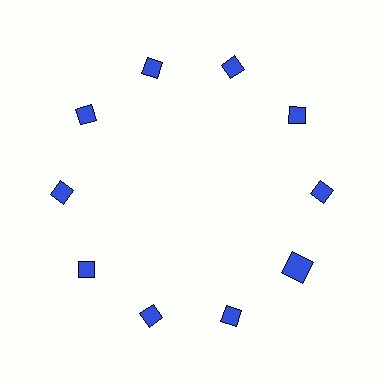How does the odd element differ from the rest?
It has a different shape: square instead of diamond.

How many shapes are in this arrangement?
There are 10 shapes arranged in a ring pattern.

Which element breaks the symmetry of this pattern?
The blue square at roughly the 4 o'clock position breaks the symmetry. All other shapes are blue diamonds.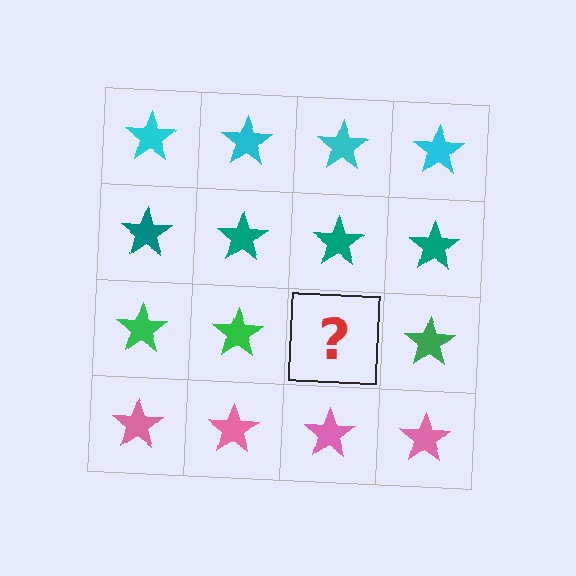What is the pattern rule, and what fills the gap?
The rule is that each row has a consistent color. The gap should be filled with a green star.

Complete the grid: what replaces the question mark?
The question mark should be replaced with a green star.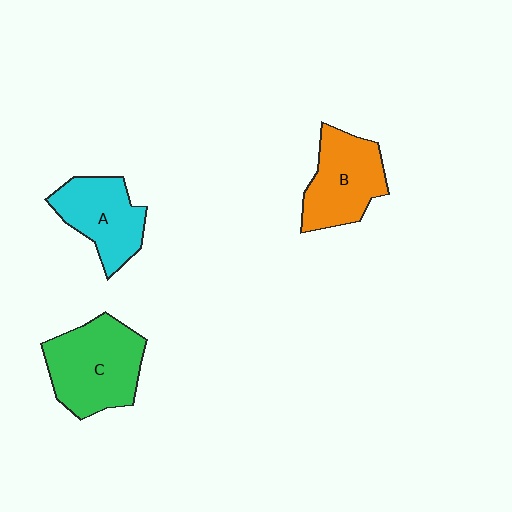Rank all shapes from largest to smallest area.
From largest to smallest: C (green), B (orange), A (cyan).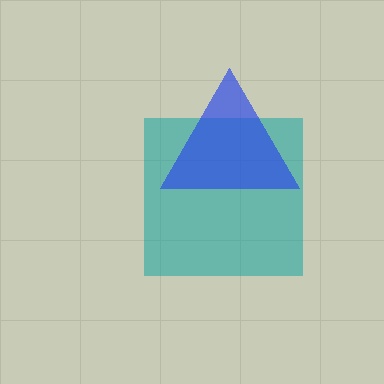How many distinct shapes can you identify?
There are 2 distinct shapes: a teal square, a blue triangle.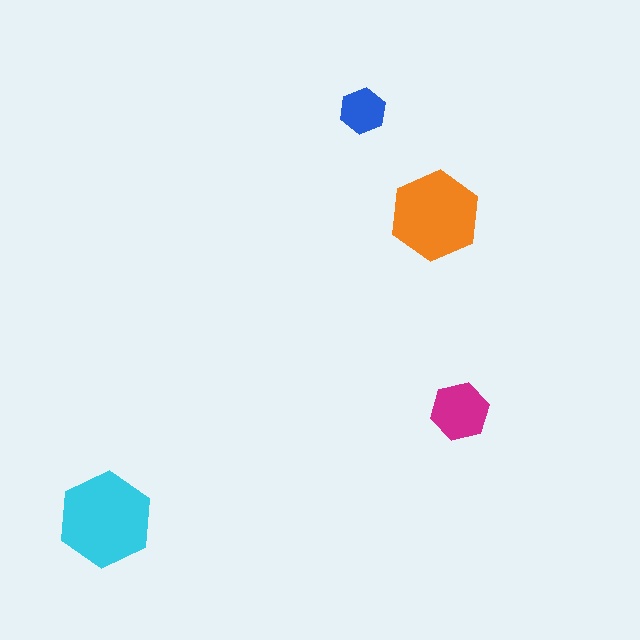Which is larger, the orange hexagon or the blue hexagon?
The orange one.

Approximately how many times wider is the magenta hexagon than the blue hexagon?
About 1.5 times wider.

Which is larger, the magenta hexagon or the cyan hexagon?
The cyan one.